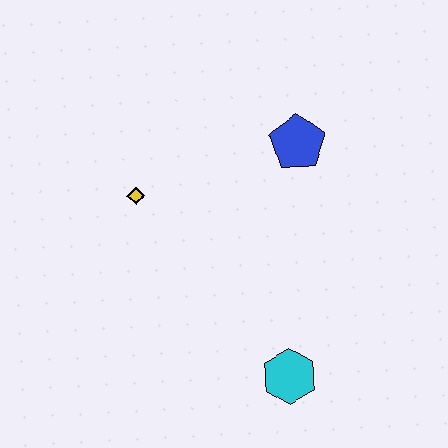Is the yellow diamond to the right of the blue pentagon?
No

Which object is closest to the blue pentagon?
The yellow diamond is closest to the blue pentagon.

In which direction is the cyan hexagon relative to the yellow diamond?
The cyan hexagon is below the yellow diamond.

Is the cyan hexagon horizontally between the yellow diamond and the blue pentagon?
Yes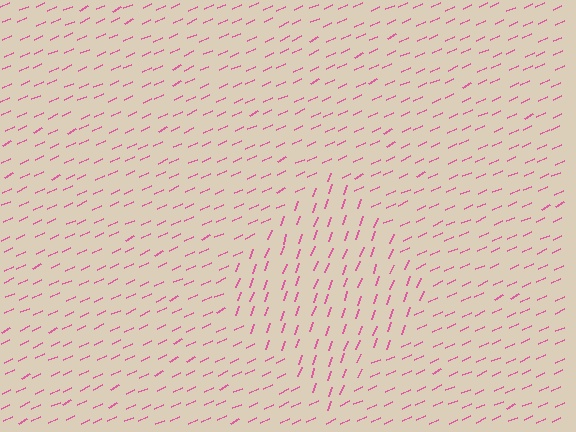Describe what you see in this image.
The image is filled with small pink line segments. A diamond region in the image has lines oriented differently from the surrounding lines, creating a visible texture boundary.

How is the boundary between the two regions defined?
The boundary is defined purely by a change in line orientation (approximately 45 degrees difference). All lines are the same color and thickness.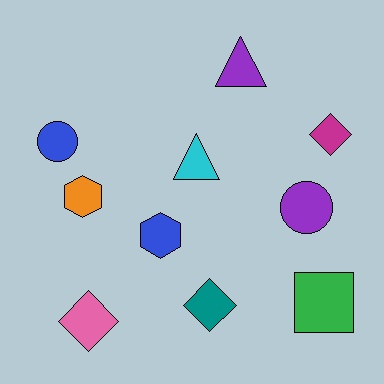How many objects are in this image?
There are 10 objects.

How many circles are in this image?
There are 2 circles.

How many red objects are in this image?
There are no red objects.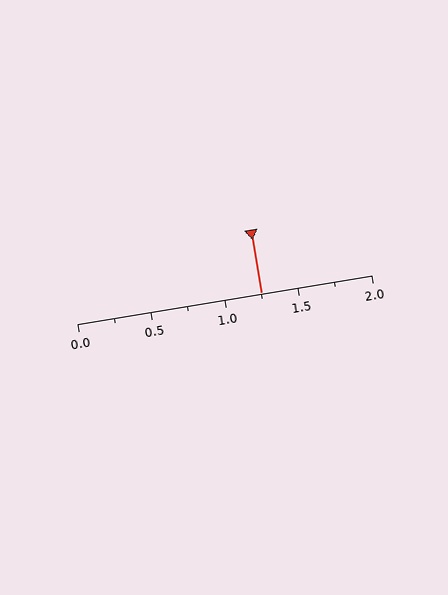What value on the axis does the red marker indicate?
The marker indicates approximately 1.25.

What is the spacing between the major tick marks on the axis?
The major ticks are spaced 0.5 apart.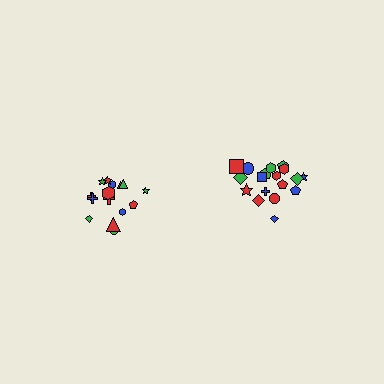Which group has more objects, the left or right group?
The right group.